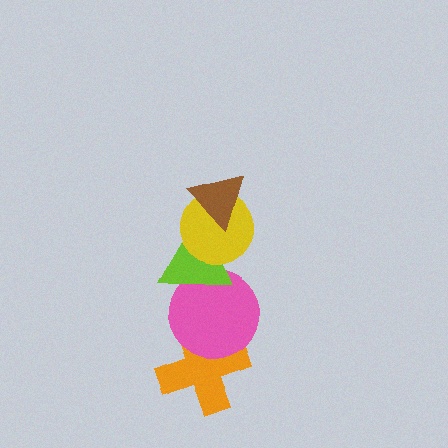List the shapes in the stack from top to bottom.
From top to bottom: the brown triangle, the yellow circle, the lime triangle, the pink circle, the orange cross.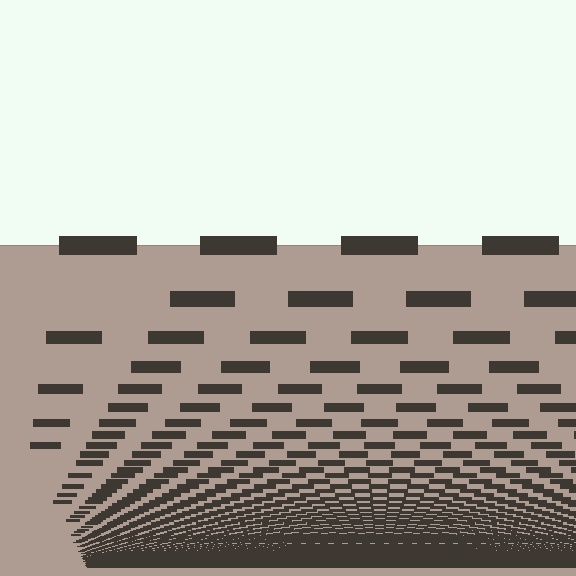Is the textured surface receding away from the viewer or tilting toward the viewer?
The surface appears to tilt toward the viewer. Texture elements get larger and sparser toward the top.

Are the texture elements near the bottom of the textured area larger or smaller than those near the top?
Smaller. The gradient is inverted — elements near the bottom are smaller and denser.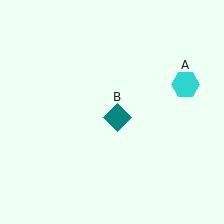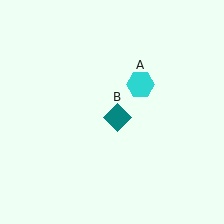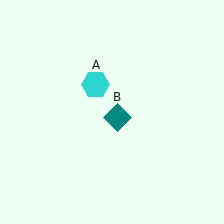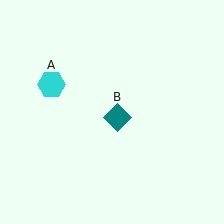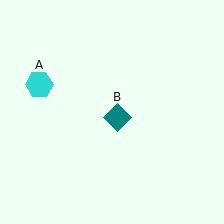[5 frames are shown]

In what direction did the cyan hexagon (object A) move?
The cyan hexagon (object A) moved left.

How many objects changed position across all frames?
1 object changed position: cyan hexagon (object A).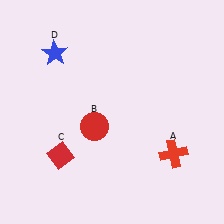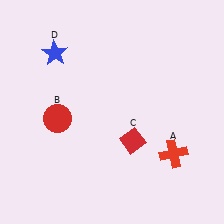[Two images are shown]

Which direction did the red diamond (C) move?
The red diamond (C) moved right.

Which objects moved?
The objects that moved are: the red circle (B), the red diamond (C).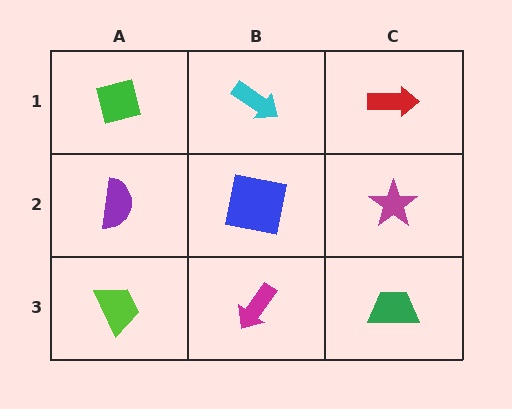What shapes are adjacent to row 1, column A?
A purple semicircle (row 2, column A), a cyan arrow (row 1, column B).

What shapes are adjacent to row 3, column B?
A blue square (row 2, column B), a lime trapezoid (row 3, column A), a green trapezoid (row 3, column C).